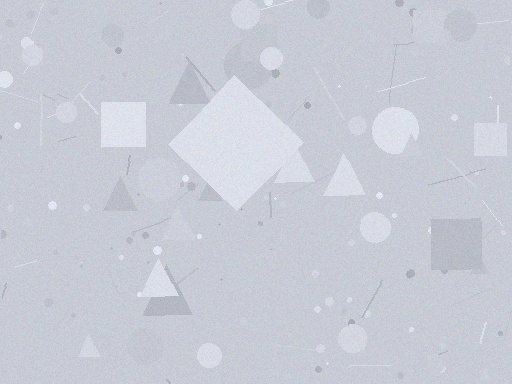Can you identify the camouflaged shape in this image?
The camouflaged shape is a diamond.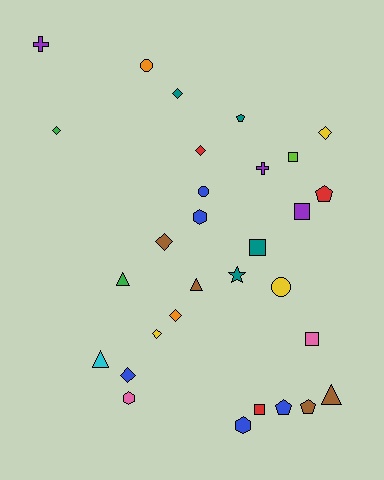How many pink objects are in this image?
There are 2 pink objects.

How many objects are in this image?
There are 30 objects.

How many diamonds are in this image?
There are 8 diamonds.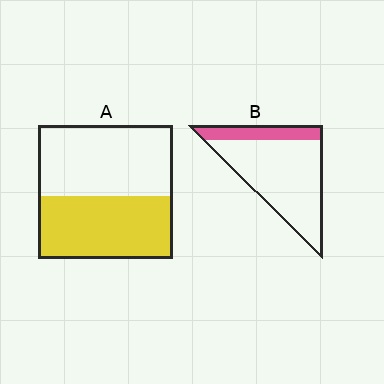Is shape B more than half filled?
No.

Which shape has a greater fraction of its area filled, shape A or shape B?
Shape A.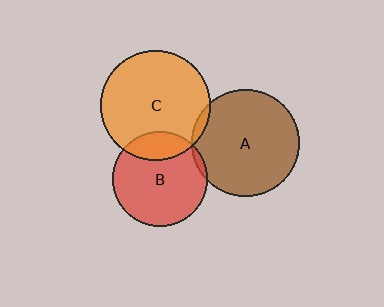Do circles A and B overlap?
Yes.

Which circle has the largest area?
Circle C (orange).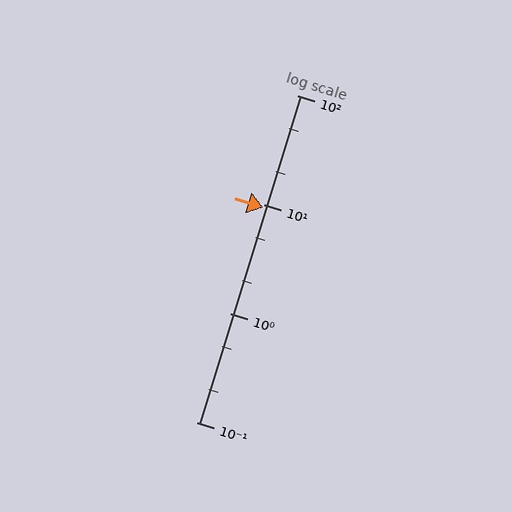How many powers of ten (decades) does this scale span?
The scale spans 3 decades, from 0.1 to 100.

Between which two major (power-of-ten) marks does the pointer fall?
The pointer is between 1 and 10.